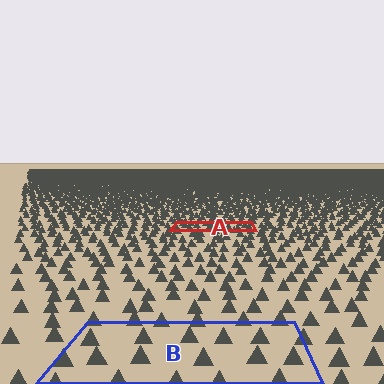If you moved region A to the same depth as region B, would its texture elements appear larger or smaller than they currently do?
They would appear larger. At a closer depth, the same texture elements are projected at a bigger on-screen size.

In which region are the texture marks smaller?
The texture marks are smaller in region A, because it is farther away.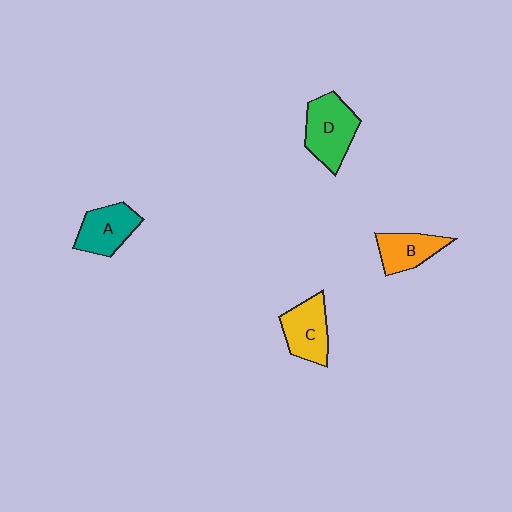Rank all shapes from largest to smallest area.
From largest to smallest: D (green), C (yellow), A (teal), B (orange).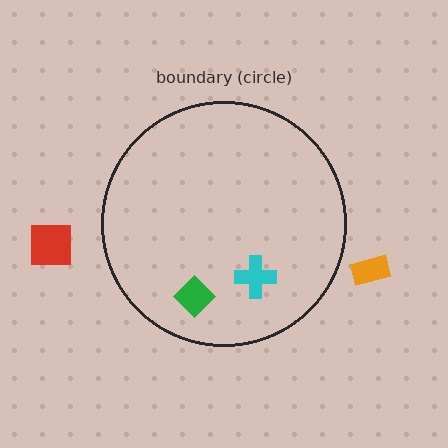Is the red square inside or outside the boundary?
Outside.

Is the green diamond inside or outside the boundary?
Inside.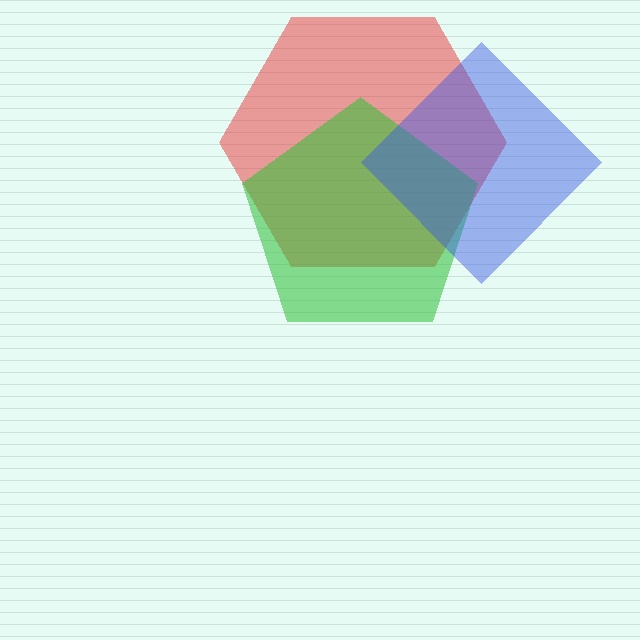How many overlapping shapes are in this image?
There are 3 overlapping shapes in the image.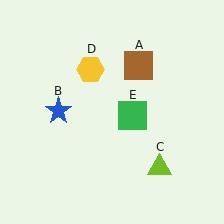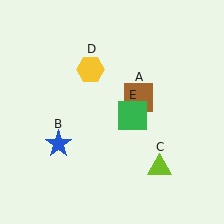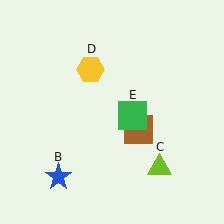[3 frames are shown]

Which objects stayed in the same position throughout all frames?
Lime triangle (object C) and yellow hexagon (object D) and green square (object E) remained stationary.